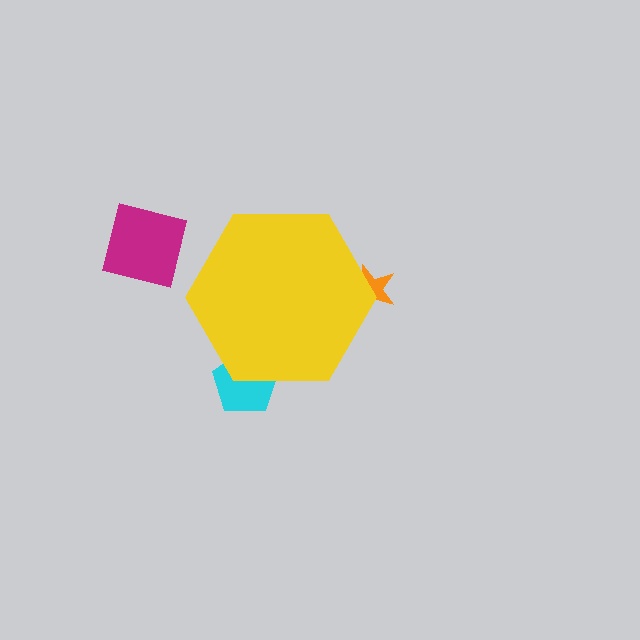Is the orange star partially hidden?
Yes, the orange star is partially hidden behind the yellow hexagon.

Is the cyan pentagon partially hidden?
Yes, the cyan pentagon is partially hidden behind the yellow hexagon.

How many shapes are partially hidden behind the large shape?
2 shapes are partially hidden.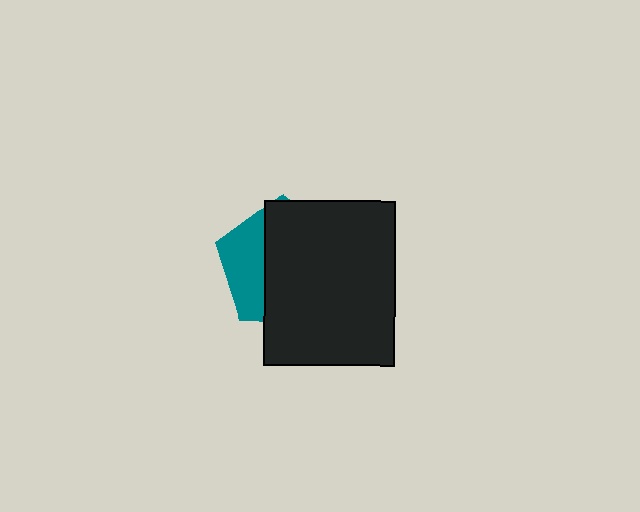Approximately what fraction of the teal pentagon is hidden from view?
Roughly 69% of the teal pentagon is hidden behind the black rectangle.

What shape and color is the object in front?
The object in front is a black rectangle.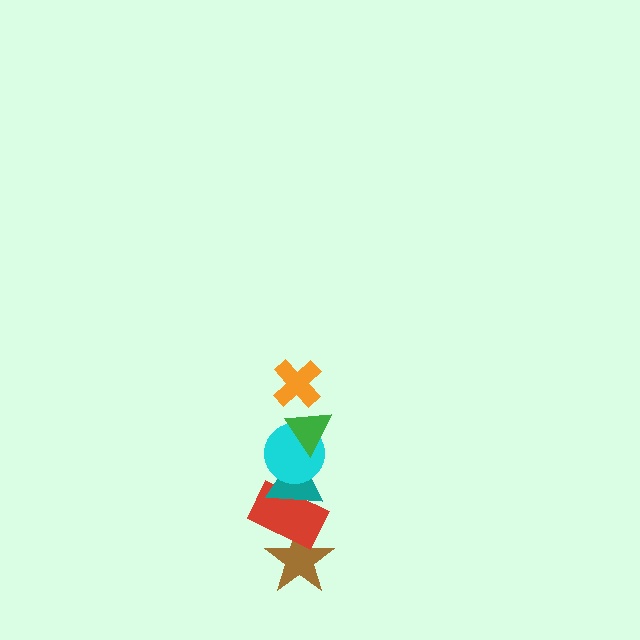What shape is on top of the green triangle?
The orange cross is on top of the green triangle.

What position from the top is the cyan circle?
The cyan circle is 3rd from the top.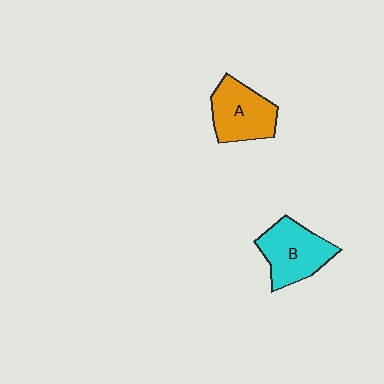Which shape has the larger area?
Shape B (cyan).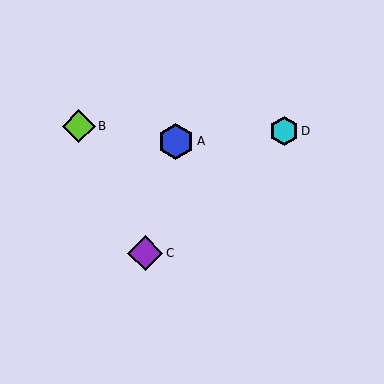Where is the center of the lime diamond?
The center of the lime diamond is at (79, 126).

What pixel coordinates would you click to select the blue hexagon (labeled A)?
Click at (176, 141) to select the blue hexagon A.